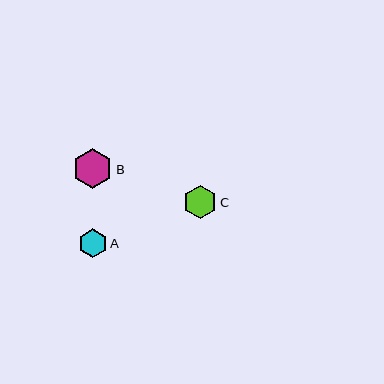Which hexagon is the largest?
Hexagon B is the largest with a size of approximately 40 pixels.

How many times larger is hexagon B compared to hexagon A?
Hexagon B is approximately 1.4 times the size of hexagon A.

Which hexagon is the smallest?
Hexagon A is the smallest with a size of approximately 29 pixels.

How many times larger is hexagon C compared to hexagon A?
Hexagon C is approximately 1.2 times the size of hexagon A.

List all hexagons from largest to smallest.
From largest to smallest: B, C, A.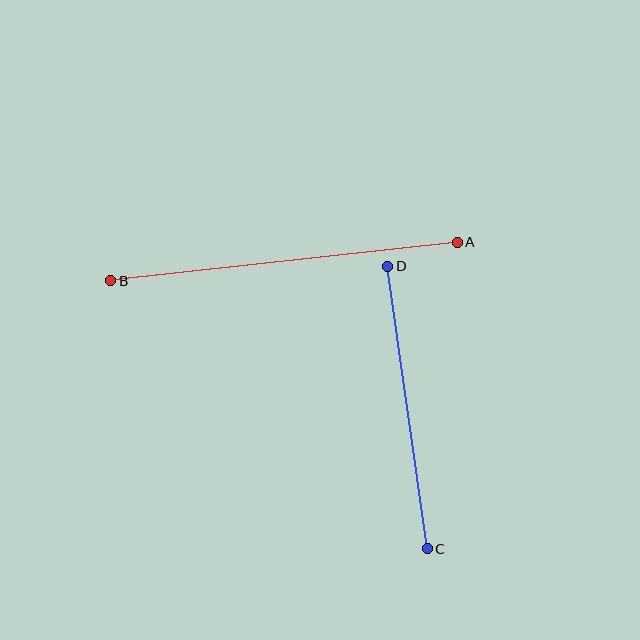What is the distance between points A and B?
The distance is approximately 349 pixels.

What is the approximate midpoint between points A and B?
The midpoint is at approximately (284, 261) pixels.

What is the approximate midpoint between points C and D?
The midpoint is at approximately (408, 408) pixels.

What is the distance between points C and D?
The distance is approximately 285 pixels.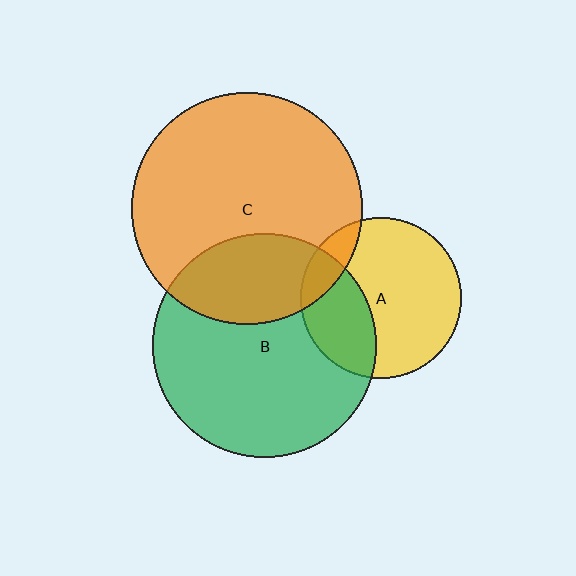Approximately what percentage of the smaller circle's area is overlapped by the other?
Approximately 15%.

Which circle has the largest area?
Circle C (orange).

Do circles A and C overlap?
Yes.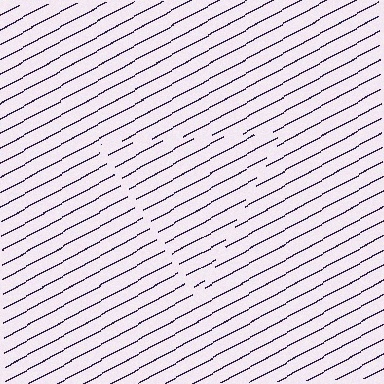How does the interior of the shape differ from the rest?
The interior of the shape contains the same grating, shifted by half a period — the contour is defined by the phase discontinuity where line-ends from the inner and outer gratings abut.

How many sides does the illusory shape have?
3 sides — the line-ends trace a triangle.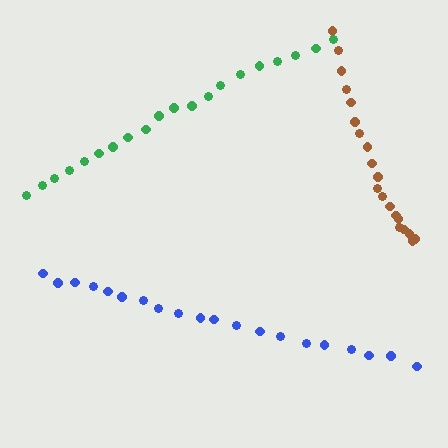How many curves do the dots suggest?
There are 3 distinct paths.